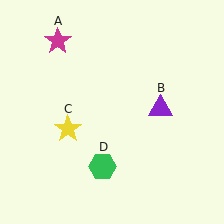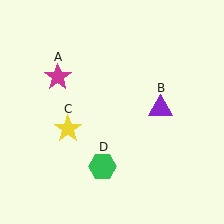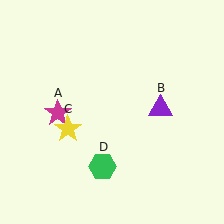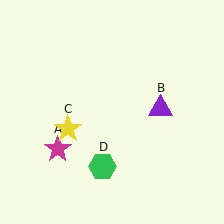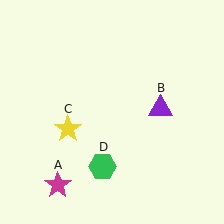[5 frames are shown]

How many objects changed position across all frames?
1 object changed position: magenta star (object A).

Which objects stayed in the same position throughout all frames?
Purple triangle (object B) and yellow star (object C) and green hexagon (object D) remained stationary.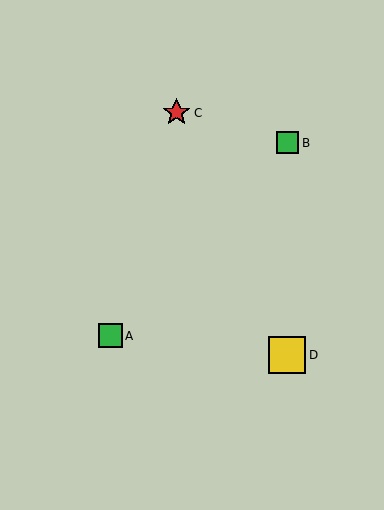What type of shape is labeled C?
Shape C is a red star.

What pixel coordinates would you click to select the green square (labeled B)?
Click at (288, 143) to select the green square B.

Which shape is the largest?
The yellow square (labeled D) is the largest.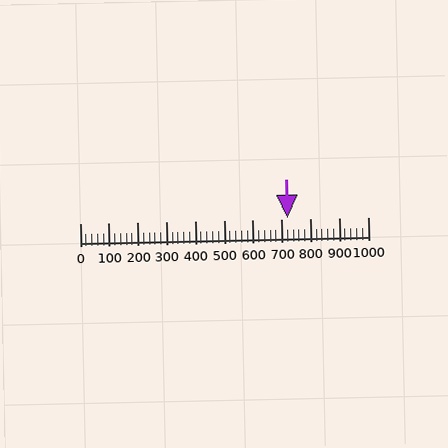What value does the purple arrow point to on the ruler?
The purple arrow points to approximately 720.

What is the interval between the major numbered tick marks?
The major tick marks are spaced 100 units apart.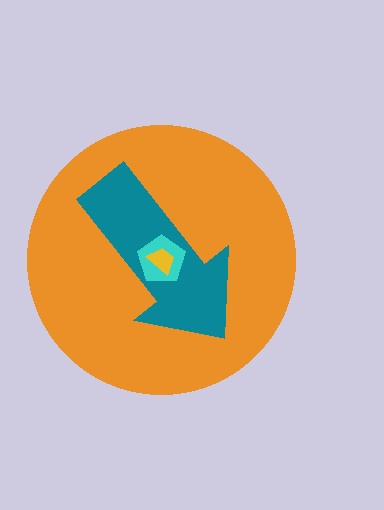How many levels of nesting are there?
4.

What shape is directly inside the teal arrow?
The cyan pentagon.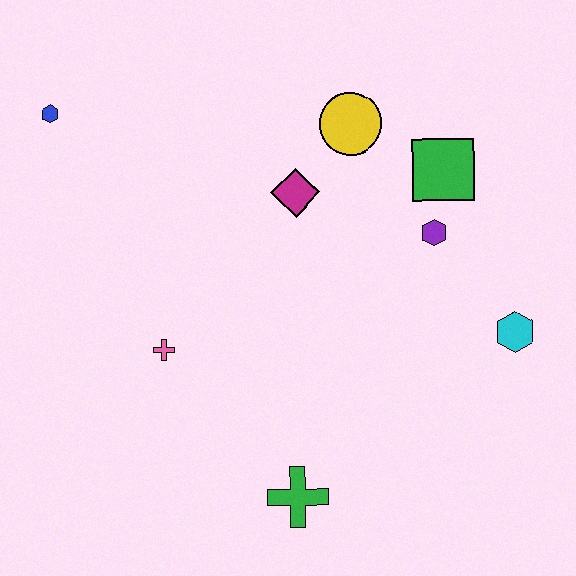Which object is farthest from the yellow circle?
The green cross is farthest from the yellow circle.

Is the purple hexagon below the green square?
Yes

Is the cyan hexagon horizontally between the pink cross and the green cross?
No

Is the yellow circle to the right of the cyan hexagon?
No